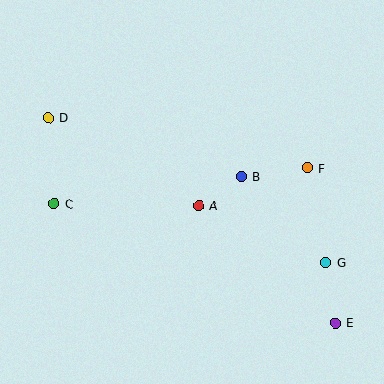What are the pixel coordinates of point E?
Point E is at (335, 323).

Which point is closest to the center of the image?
Point A at (199, 205) is closest to the center.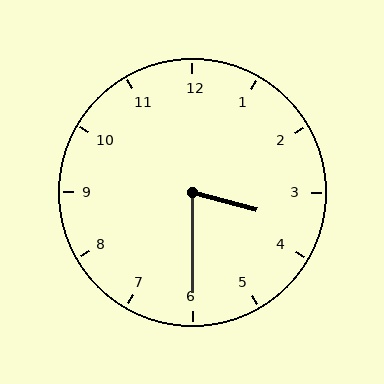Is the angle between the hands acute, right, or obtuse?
It is acute.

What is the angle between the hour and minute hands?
Approximately 75 degrees.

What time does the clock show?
3:30.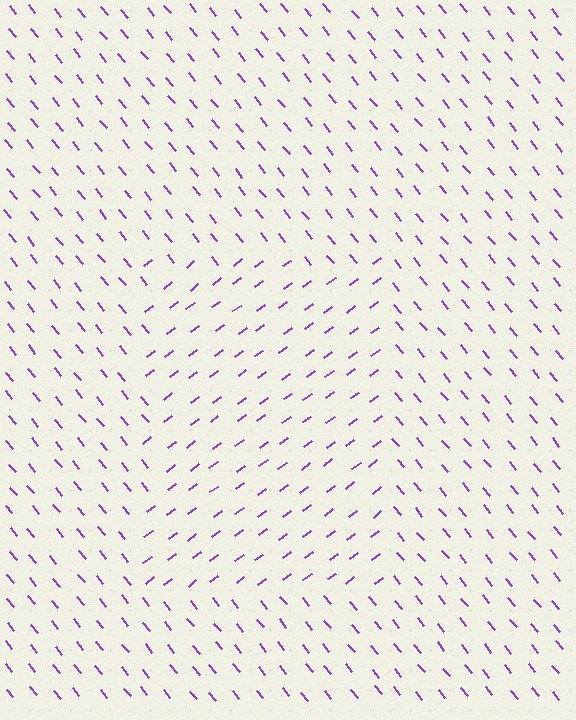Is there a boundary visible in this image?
Yes, there is a texture boundary formed by a change in line orientation.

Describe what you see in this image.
The image is filled with small purple line segments. A rectangle region in the image has lines oriented differently from the surrounding lines, creating a visible texture boundary.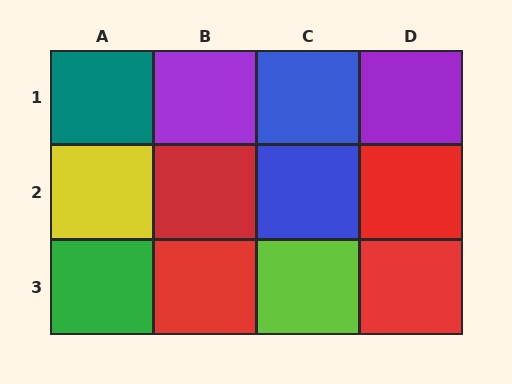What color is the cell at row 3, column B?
Red.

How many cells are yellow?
1 cell is yellow.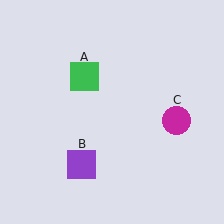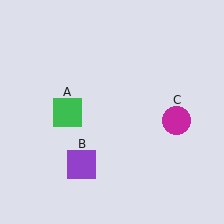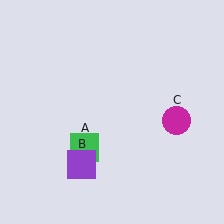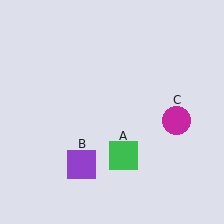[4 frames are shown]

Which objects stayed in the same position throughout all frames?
Purple square (object B) and magenta circle (object C) remained stationary.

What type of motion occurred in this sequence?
The green square (object A) rotated counterclockwise around the center of the scene.